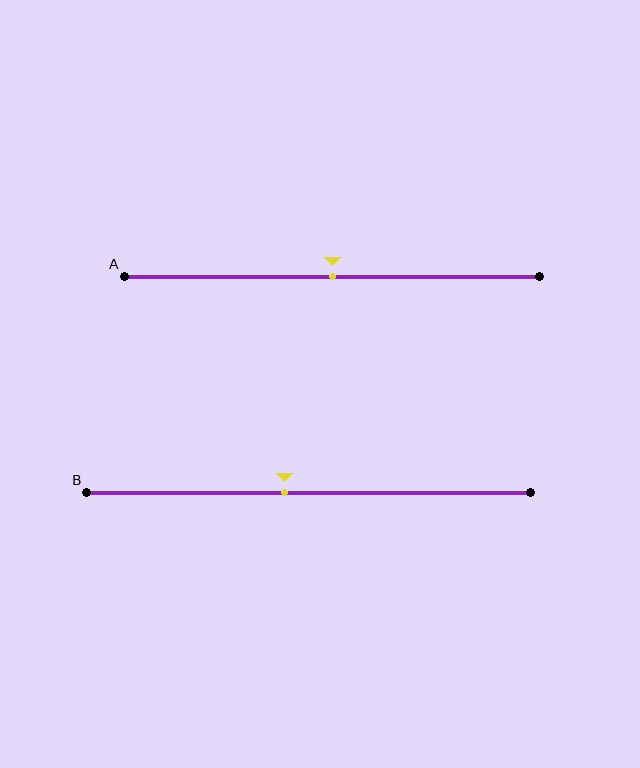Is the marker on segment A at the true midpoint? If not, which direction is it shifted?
Yes, the marker on segment A is at the true midpoint.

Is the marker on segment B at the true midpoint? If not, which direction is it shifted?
No, the marker on segment B is shifted to the left by about 5% of the segment length.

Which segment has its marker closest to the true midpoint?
Segment A has its marker closest to the true midpoint.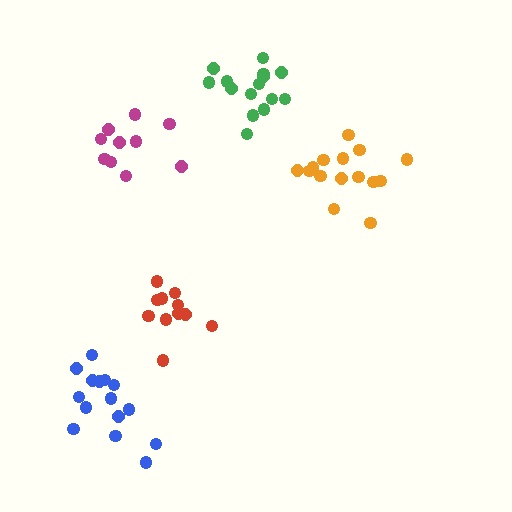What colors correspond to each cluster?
The clusters are colored: magenta, red, green, orange, blue.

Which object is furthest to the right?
The orange cluster is rightmost.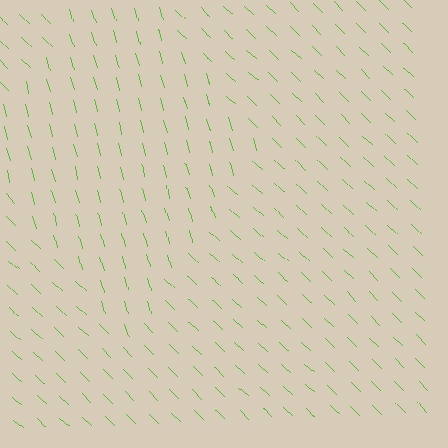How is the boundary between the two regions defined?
The boundary is defined purely by a change in line orientation (approximately 31 degrees difference). All lines are the same color and thickness.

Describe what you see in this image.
The image is filled with small lime line segments. A diamond region in the image has lines oriented differently from the surrounding lines, creating a visible texture boundary.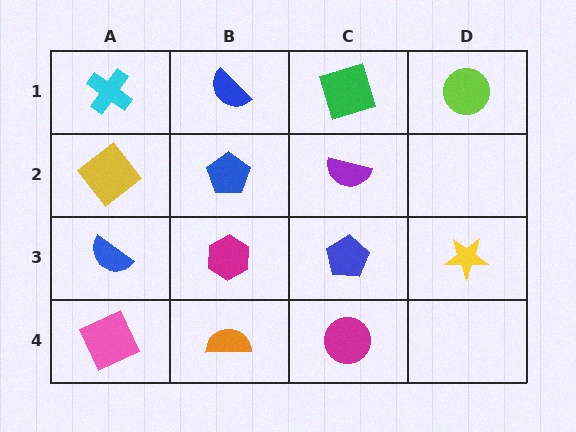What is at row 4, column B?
An orange semicircle.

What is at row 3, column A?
A blue semicircle.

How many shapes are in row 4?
3 shapes.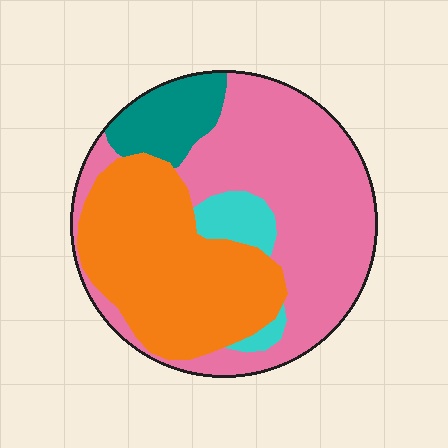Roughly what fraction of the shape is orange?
Orange covers around 35% of the shape.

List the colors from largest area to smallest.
From largest to smallest: pink, orange, teal, cyan.